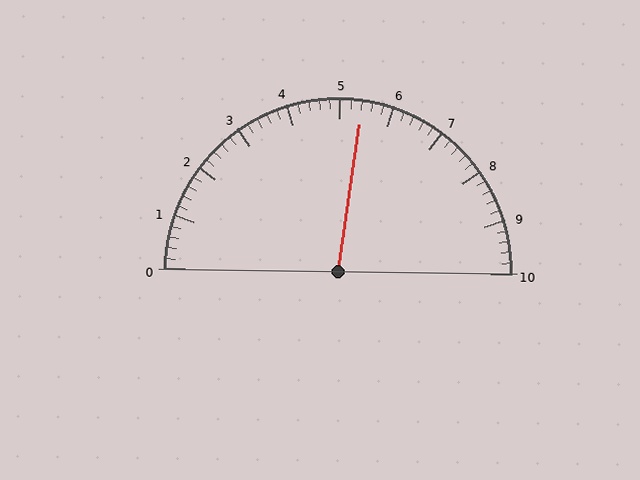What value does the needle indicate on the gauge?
The needle indicates approximately 5.4.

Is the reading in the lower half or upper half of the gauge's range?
The reading is in the upper half of the range (0 to 10).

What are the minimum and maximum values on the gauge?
The gauge ranges from 0 to 10.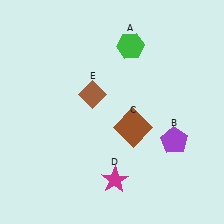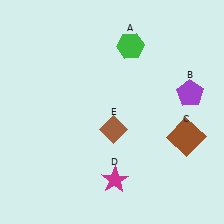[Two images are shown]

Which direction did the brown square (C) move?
The brown square (C) moved right.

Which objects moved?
The objects that moved are: the purple pentagon (B), the brown square (C), the brown diamond (E).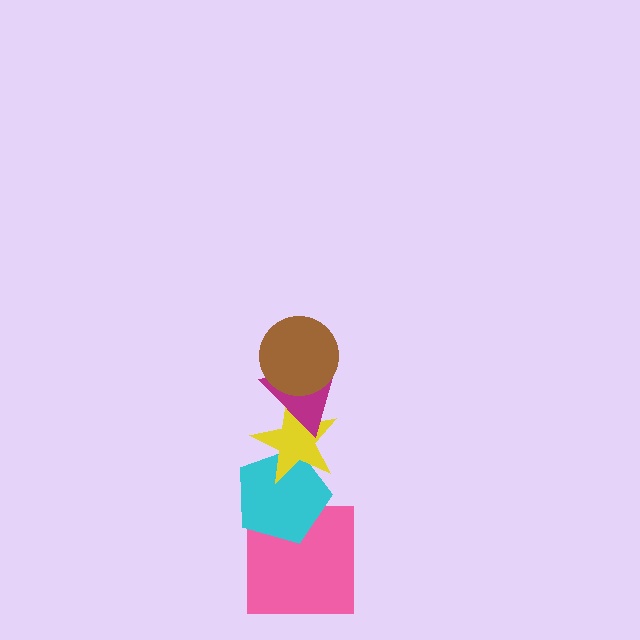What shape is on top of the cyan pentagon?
The yellow star is on top of the cyan pentagon.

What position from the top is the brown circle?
The brown circle is 1st from the top.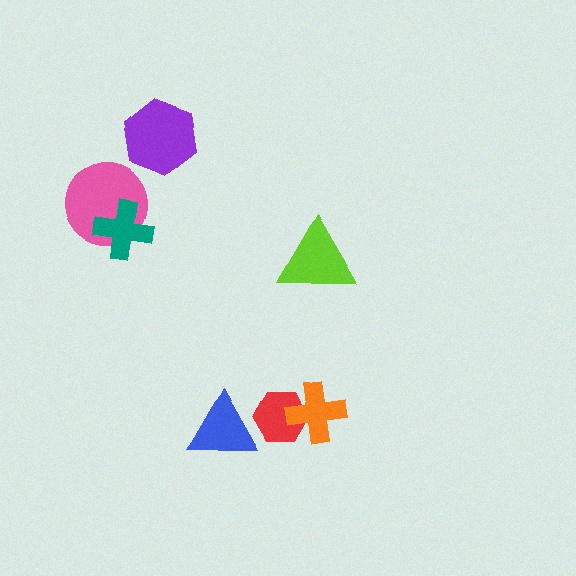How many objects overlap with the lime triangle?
0 objects overlap with the lime triangle.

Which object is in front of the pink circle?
The teal cross is in front of the pink circle.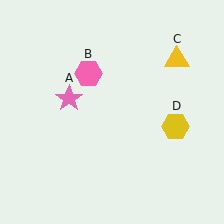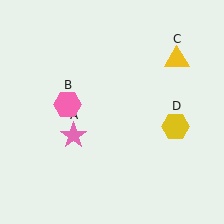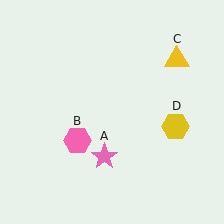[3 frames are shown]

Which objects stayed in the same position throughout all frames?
Yellow triangle (object C) and yellow hexagon (object D) remained stationary.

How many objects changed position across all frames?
2 objects changed position: pink star (object A), pink hexagon (object B).